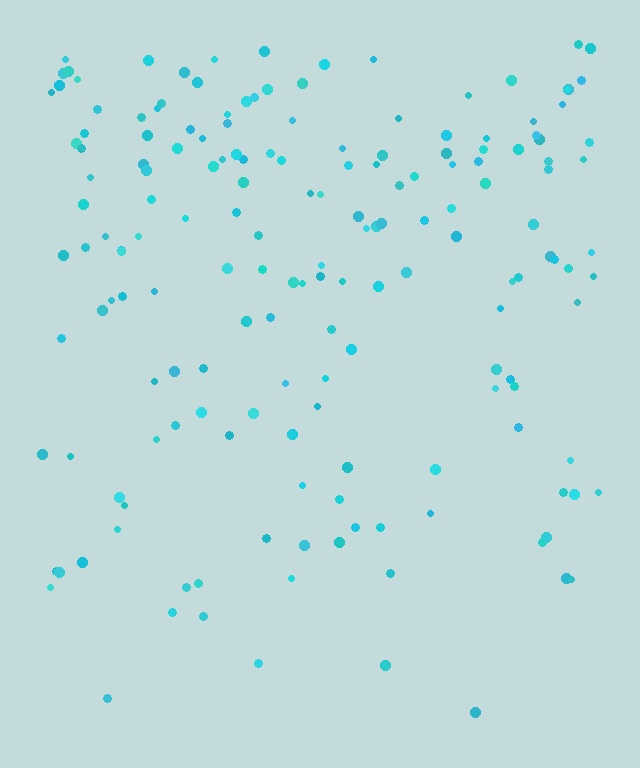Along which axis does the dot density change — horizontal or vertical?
Vertical.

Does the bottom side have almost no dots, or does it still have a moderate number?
Still a moderate number, just noticeably fewer than the top.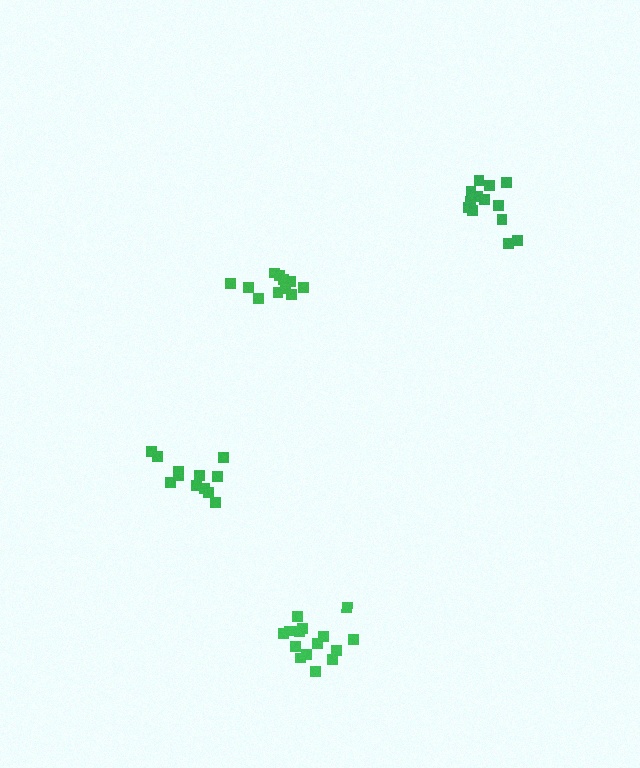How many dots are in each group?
Group 1: 15 dots, Group 2: 11 dots, Group 3: 12 dots, Group 4: 13 dots (51 total).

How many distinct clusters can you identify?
There are 4 distinct clusters.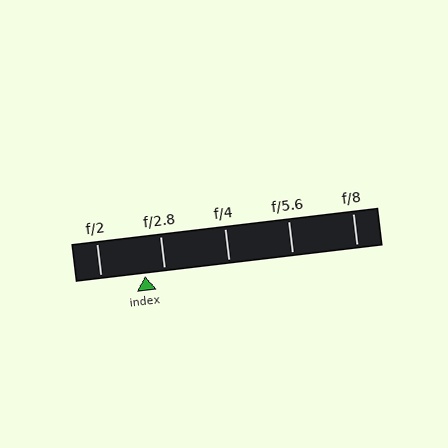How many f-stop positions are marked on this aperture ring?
There are 5 f-stop positions marked.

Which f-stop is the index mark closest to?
The index mark is closest to f/2.8.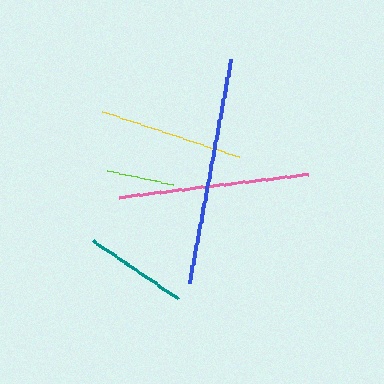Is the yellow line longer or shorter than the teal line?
The yellow line is longer than the teal line.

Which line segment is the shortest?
The lime line is the shortest at approximately 68 pixels.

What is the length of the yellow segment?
The yellow segment is approximately 144 pixels long.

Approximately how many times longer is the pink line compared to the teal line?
The pink line is approximately 1.9 times the length of the teal line.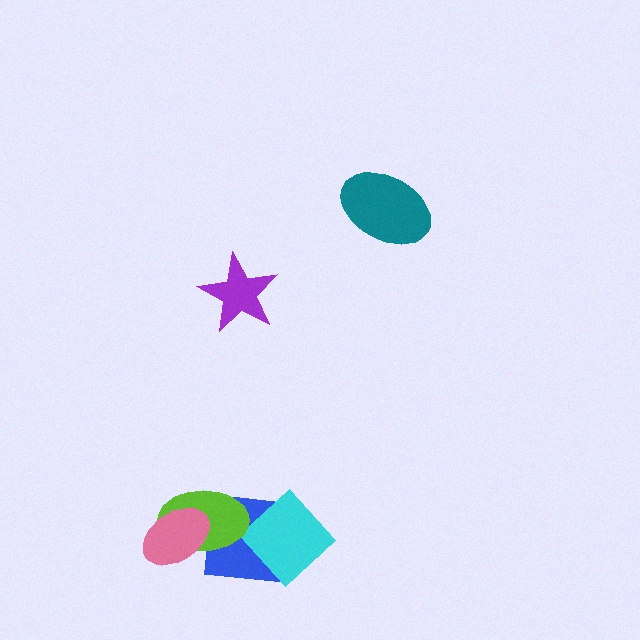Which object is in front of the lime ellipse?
The pink ellipse is in front of the lime ellipse.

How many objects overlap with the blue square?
2 objects overlap with the blue square.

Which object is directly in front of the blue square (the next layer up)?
The cyan diamond is directly in front of the blue square.